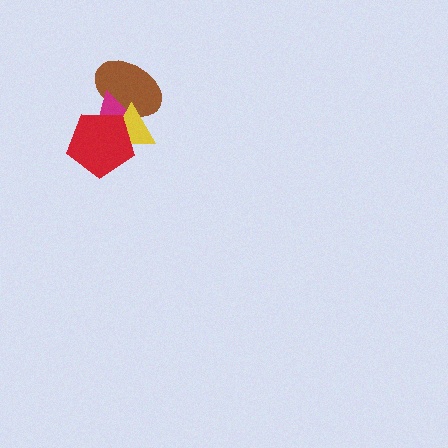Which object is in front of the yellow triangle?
The red pentagon is in front of the yellow triangle.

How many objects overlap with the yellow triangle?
3 objects overlap with the yellow triangle.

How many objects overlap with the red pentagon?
3 objects overlap with the red pentagon.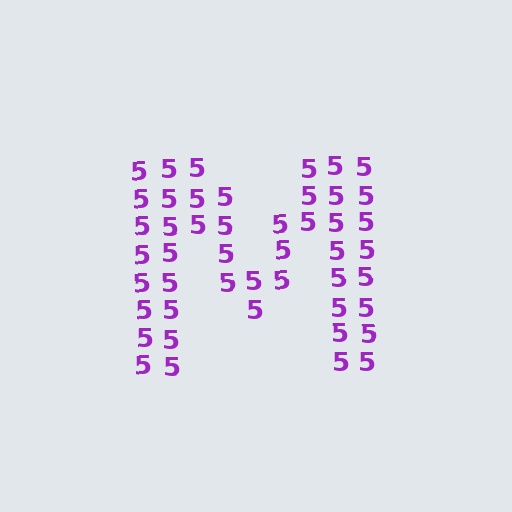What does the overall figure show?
The overall figure shows the letter M.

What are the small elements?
The small elements are digit 5's.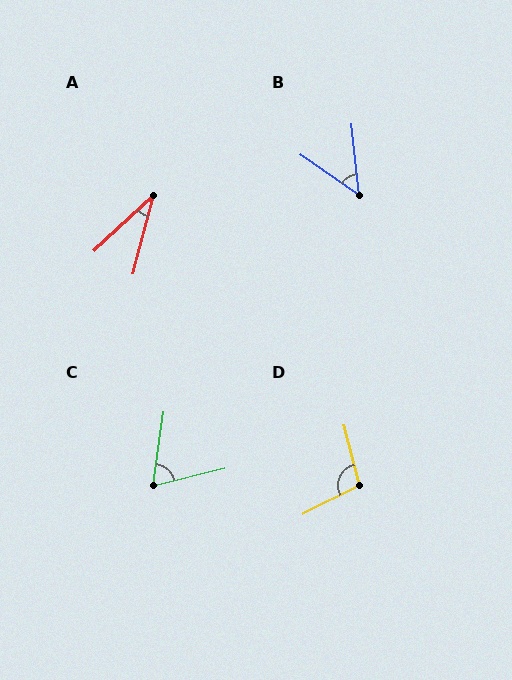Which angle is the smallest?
A, at approximately 32 degrees.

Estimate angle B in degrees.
Approximately 49 degrees.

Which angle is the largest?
D, at approximately 102 degrees.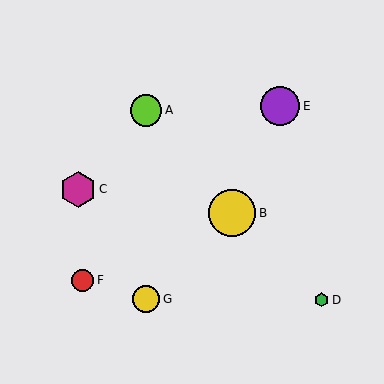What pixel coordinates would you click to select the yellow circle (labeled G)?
Click at (146, 299) to select the yellow circle G.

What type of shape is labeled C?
Shape C is a magenta hexagon.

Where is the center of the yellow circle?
The center of the yellow circle is at (232, 213).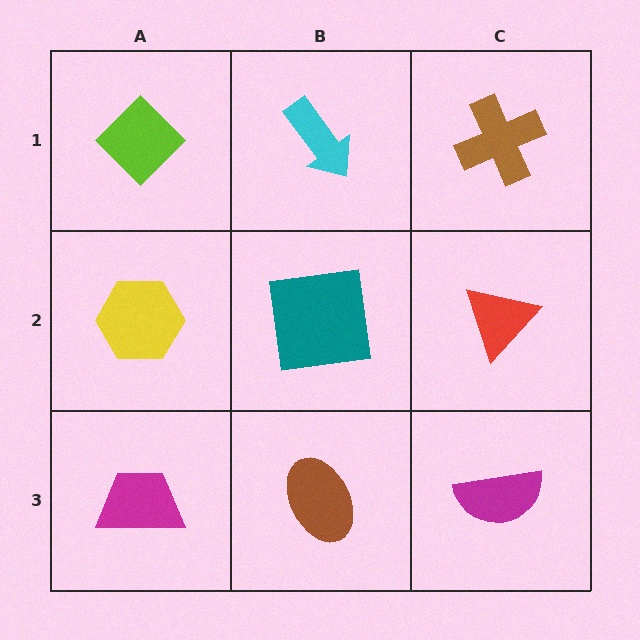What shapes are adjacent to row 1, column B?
A teal square (row 2, column B), a lime diamond (row 1, column A), a brown cross (row 1, column C).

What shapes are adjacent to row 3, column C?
A red triangle (row 2, column C), a brown ellipse (row 3, column B).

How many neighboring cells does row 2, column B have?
4.